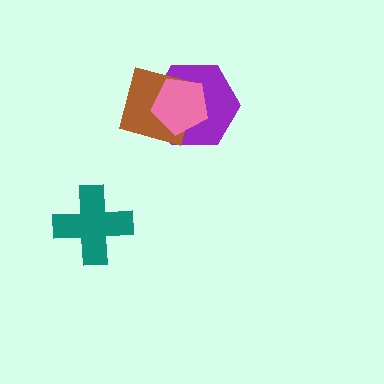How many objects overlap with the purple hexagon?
2 objects overlap with the purple hexagon.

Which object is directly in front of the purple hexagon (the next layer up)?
The brown square is directly in front of the purple hexagon.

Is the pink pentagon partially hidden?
No, no other shape covers it.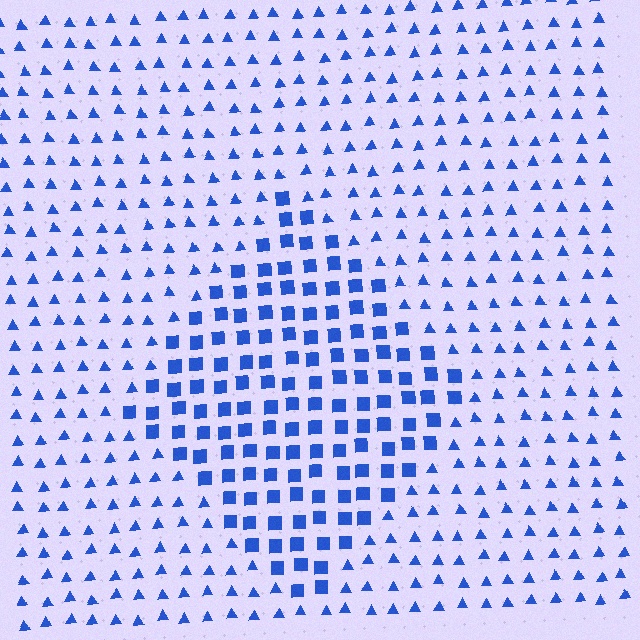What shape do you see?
I see a diamond.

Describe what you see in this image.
The image is filled with small blue elements arranged in a uniform grid. A diamond-shaped region contains squares, while the surrounding area contains triangles. The boundary is defined purely by the change in element shape.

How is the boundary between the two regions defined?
The boundary is defined by a change in element shape: squares inside vs. triangles outside. All elements share the same color and spacing.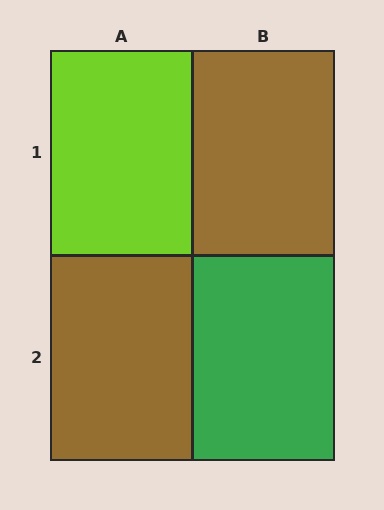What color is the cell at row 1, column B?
Brown.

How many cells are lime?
1 cell is lime.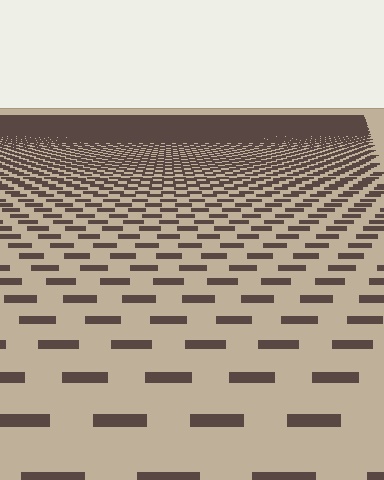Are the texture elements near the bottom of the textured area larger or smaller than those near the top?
Larger. Near the bottom, elements are closer to the viewer and appear at a bigger on-screen size.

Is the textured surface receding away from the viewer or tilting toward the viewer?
The surface is receding away from the viewer. Texture elements get smaller and denser toward the top.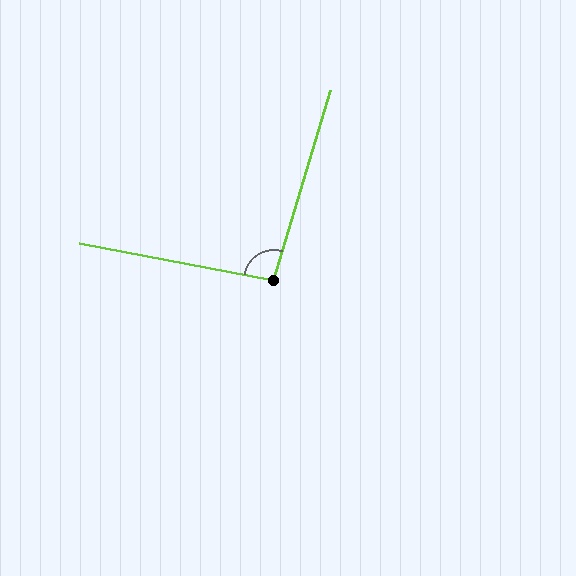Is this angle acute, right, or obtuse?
It is obtuse.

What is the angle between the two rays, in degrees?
Approximately 96 degrees.